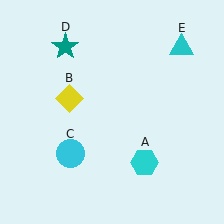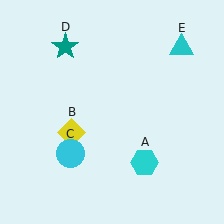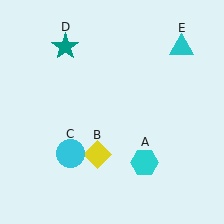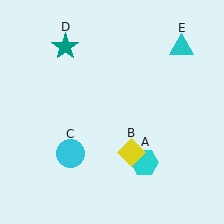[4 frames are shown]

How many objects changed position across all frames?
1 object changed position: yellow diamond (object B).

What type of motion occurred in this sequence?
The yellow diamond (object B) rotated counterclockwise around the center of the scene.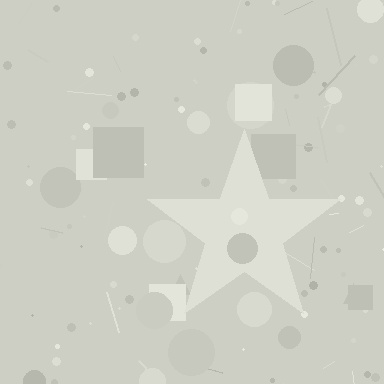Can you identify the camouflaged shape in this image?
The camouflaged shape is a star.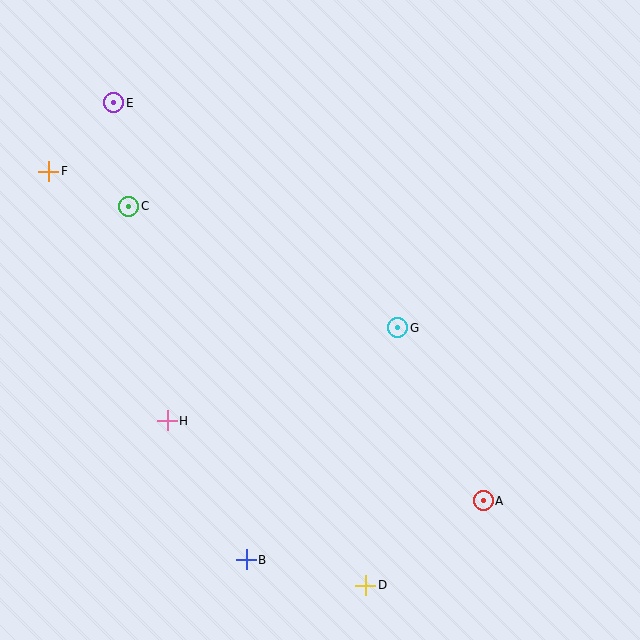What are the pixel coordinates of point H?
Point H is at (167, 421).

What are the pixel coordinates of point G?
Point G is at (398, 328).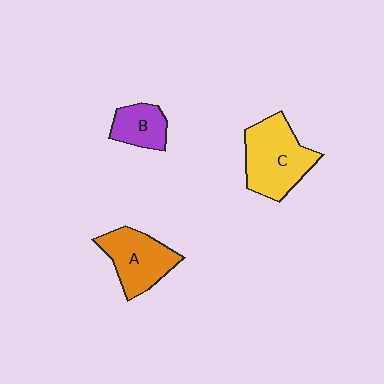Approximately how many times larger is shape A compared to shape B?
Approximately 1.6 times.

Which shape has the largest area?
Shape C (yellow).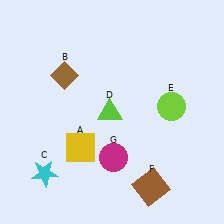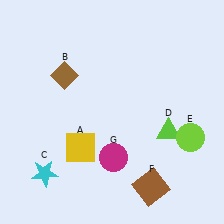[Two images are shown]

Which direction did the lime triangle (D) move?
The lime triangle (D) moved right.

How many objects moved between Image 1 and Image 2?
2 objects moved between the two images.